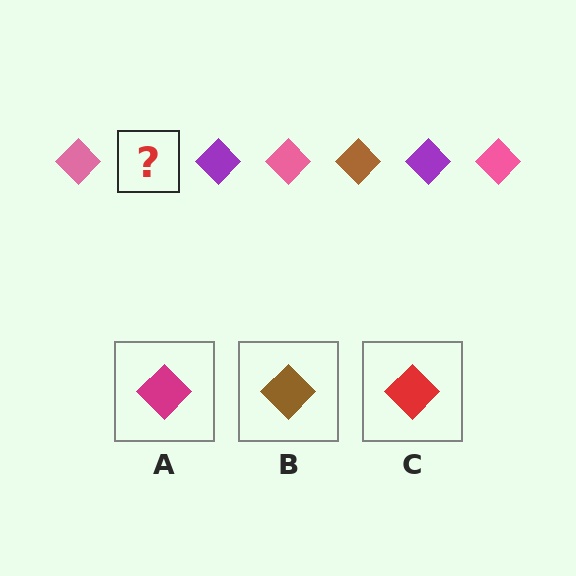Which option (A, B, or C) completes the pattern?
B.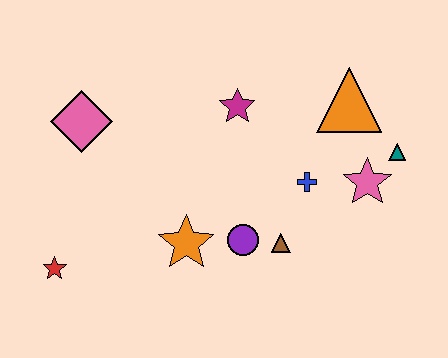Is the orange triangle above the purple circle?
Yes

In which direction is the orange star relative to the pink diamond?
The orange star is below the pink diamond.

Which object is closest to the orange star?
The purple circle is closest to the orange star.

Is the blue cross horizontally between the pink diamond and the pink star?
Yes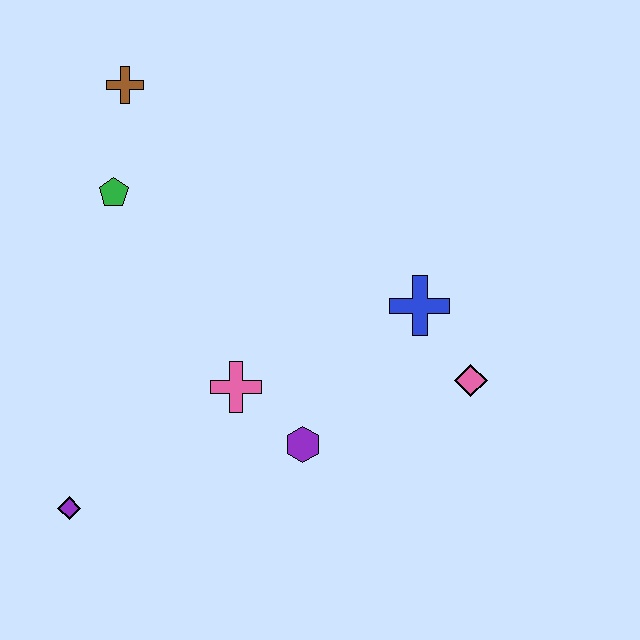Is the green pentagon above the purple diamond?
Yes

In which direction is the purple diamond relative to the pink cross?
The purple diamond is to the left of the pink cross.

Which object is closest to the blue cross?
The pink diamond is closest to the blue cross.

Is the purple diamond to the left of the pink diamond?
Yes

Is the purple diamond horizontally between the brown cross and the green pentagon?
No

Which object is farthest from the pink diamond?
The brown cross is farthest from the pink diamond.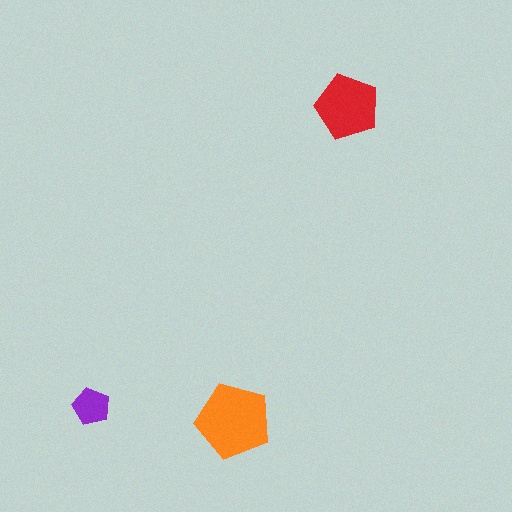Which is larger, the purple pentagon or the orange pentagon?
The orange one.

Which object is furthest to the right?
The red pentagon is rightmost.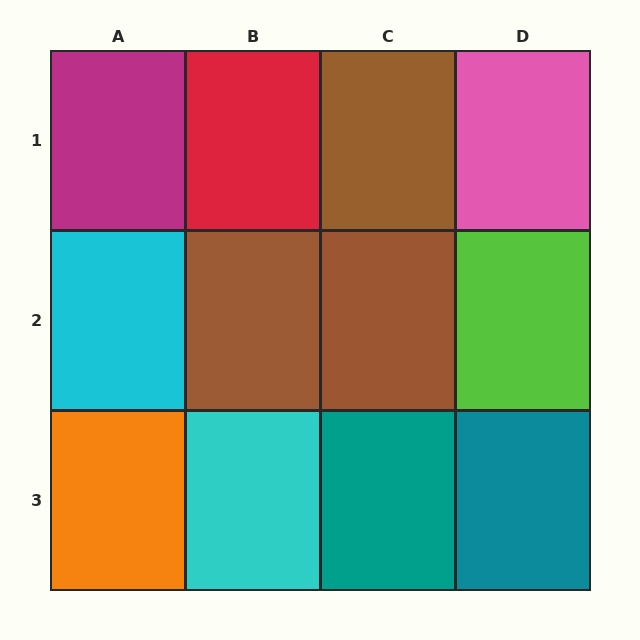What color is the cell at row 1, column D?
Pink.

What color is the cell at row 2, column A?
Cyan.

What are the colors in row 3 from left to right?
Orange, cyan, teal, teal.